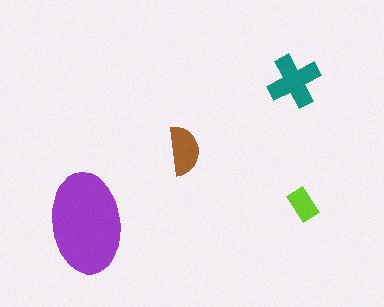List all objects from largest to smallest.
The purple ellipse, the teal cross, the brown semicircle, the lime rectangle.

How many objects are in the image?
There are 4 objects in the image.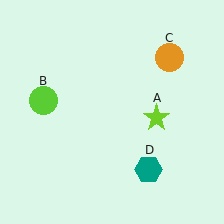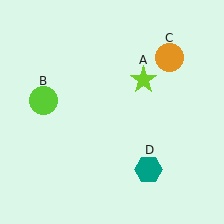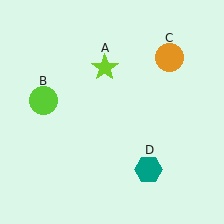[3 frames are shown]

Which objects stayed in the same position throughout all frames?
Lime circle (object B) and orange circle (object C) and teal hexagon (object D) remained stationary.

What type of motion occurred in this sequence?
The lime star (object A) rotated counterclockwise around the center of the scene.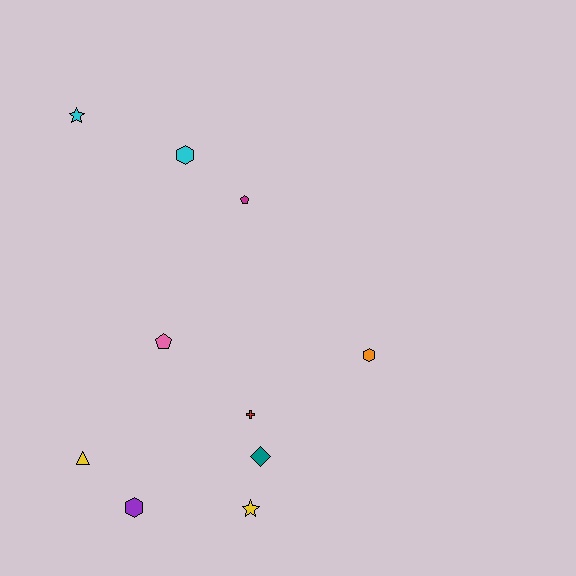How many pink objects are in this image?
There is 1 pink object.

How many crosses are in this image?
There is 1 cross.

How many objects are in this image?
There are 10 objects.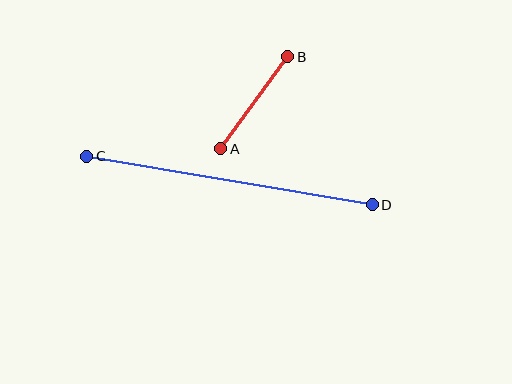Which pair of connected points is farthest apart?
Points C and D are farthest apart.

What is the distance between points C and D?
The distance is approximately 290 pixels.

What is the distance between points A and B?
The distance is approximately 114 pixels.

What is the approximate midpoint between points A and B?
The midpoint is at approximately (254, 103) pixels.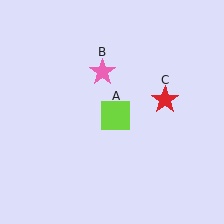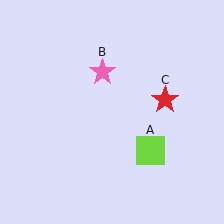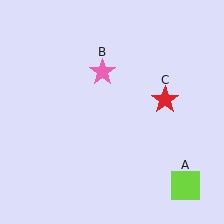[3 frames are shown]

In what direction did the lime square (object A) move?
The lime square (object A) moved down and to the right.